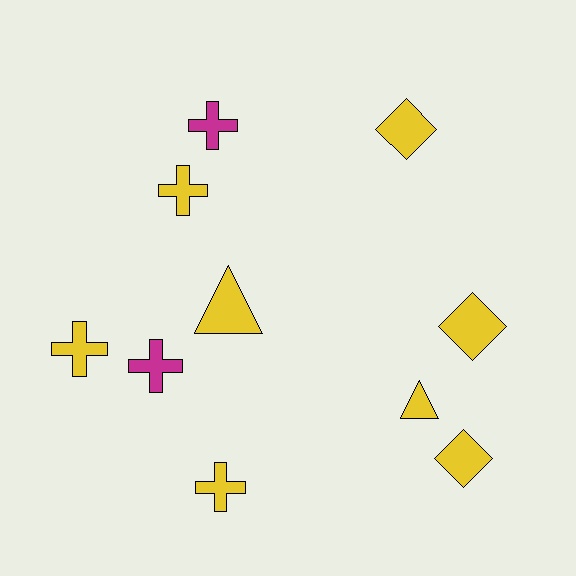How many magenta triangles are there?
There are no magenta triangles.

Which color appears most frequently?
Yellow, with 8 objects.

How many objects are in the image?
There are 10 objects.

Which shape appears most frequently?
Cross, with 5 objects.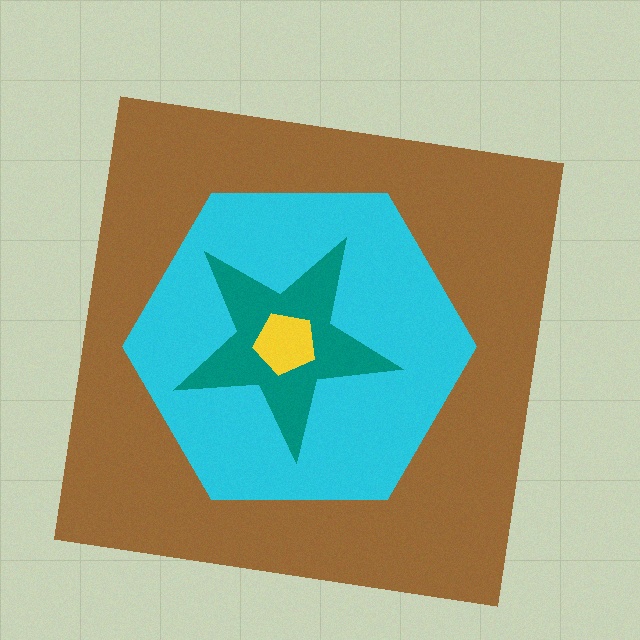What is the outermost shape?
The brown square.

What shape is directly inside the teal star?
The yellow pentagon.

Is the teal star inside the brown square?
Yes.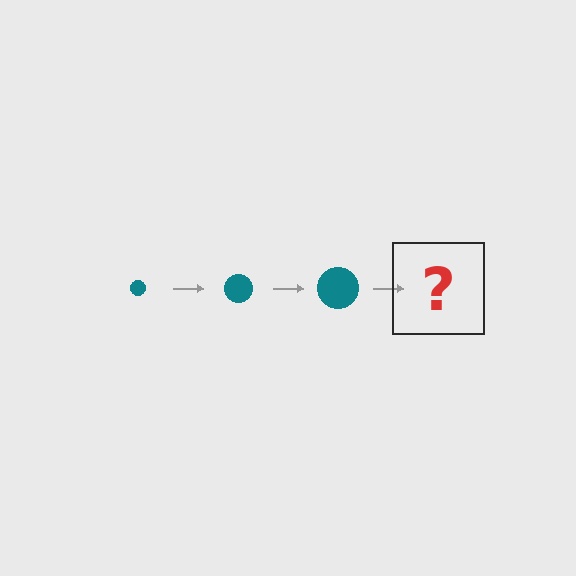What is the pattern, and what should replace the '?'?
The pattern is that the circle gets progressively larger each step. The '?' should be a teal circle, larger than the previous one.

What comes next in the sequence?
The next element should be a teal circle, larger than the previous one.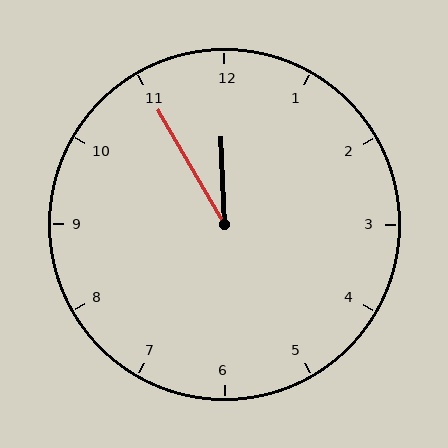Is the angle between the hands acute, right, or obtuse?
It is acute.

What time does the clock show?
11:55.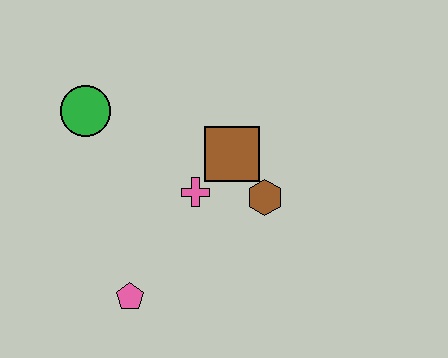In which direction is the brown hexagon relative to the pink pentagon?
The brown hexagon is to the right of the pink pentagon.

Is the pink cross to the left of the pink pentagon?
No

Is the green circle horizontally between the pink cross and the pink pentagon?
No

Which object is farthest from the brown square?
The pink pentagon is farthest from the brown square.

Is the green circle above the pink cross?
Yes